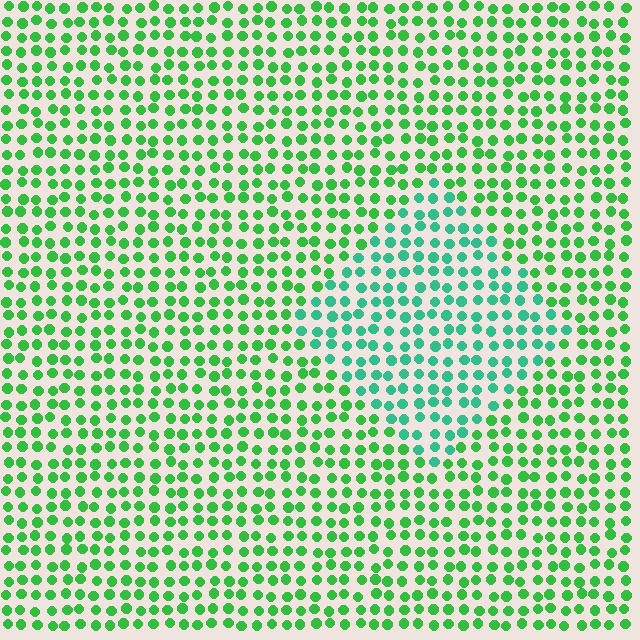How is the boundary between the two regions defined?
The boundary is defined purely by a slight shift in hue (about 33 degrees). Spacing, size, and orientation are identical on both sides.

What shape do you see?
I see a diamond.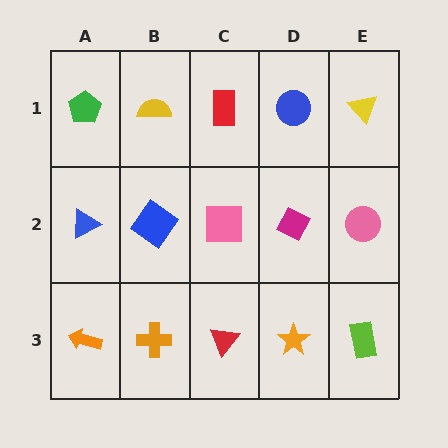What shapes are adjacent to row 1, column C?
A pink square (row 2, column C), a yellow semicircle (row 1, column B), a blue circle (row 1, column D).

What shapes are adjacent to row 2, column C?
A red rectangle (row 1, column C), a red triangle (row 3, column C), a blue diamond (row 2, column B), a magenta diamond (row 2, column D).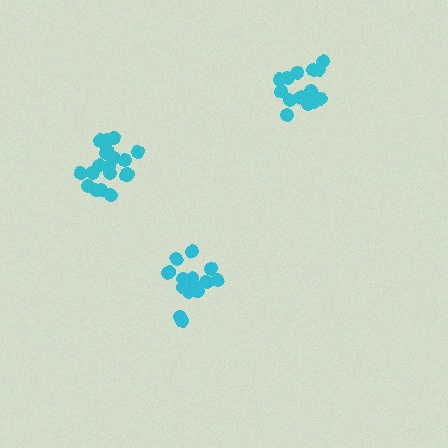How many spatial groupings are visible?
There are 3 spatial groupings.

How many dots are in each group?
Group 1: 20 dots, Group 2: 18 dots, Group 3: 15 dots (53 total).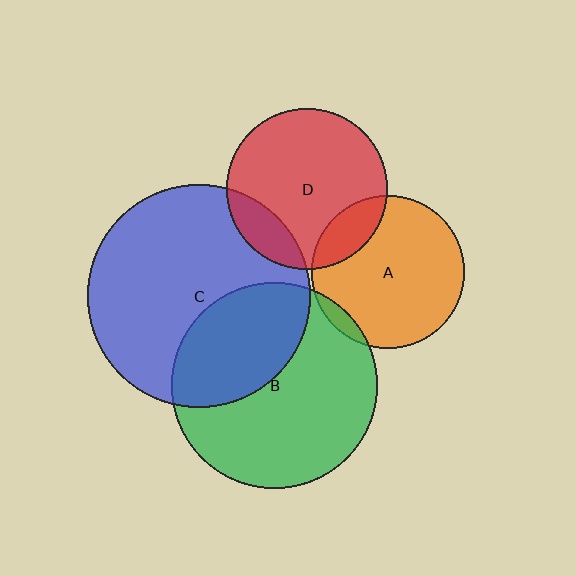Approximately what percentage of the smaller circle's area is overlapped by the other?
Approximately 15%.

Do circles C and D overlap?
Yes.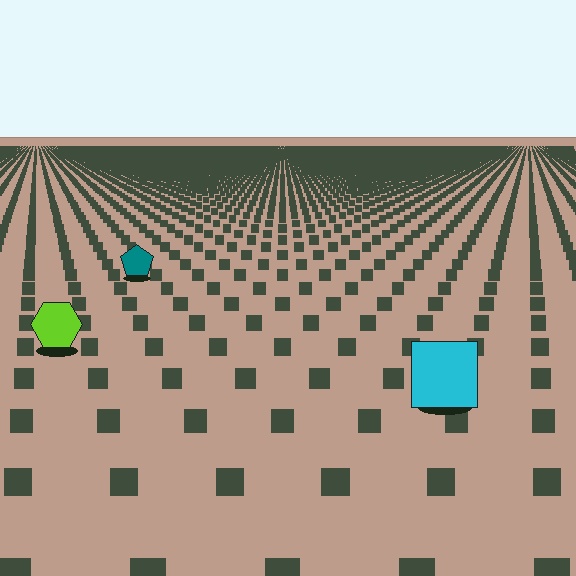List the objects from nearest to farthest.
From nearest to farthest: the cyan square, the lime hexagon, the teal pentagon.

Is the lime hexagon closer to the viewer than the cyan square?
No. The cyan square is closer — you can tell from the texture gradient: the ground texture is coarser near it.